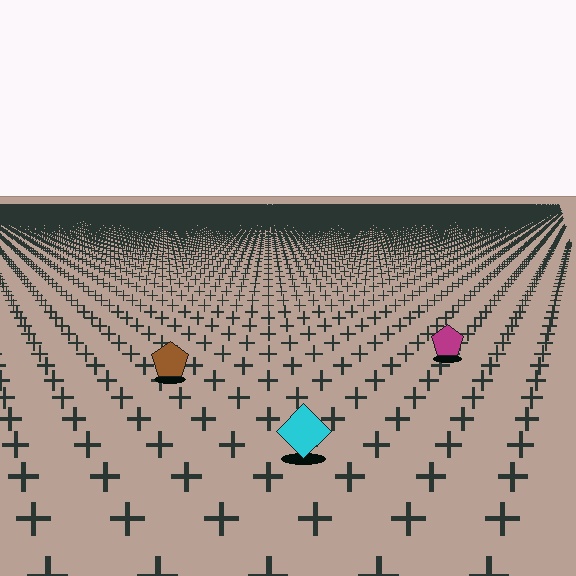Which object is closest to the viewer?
The cyan diamond is closest. The texture marks near it are larger and more spread out.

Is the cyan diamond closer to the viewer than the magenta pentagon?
Yes. The cyan diamond is closer — you can tell from the texture gradient: the ground texture is coarser near it.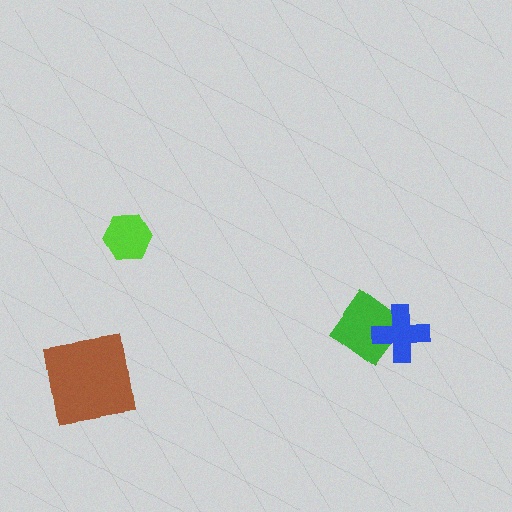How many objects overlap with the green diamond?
1 object overlaps with the green diamond.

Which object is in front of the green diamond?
The blue cross is in front of the green diamond.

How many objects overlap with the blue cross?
1 object overlaps with the blue cross.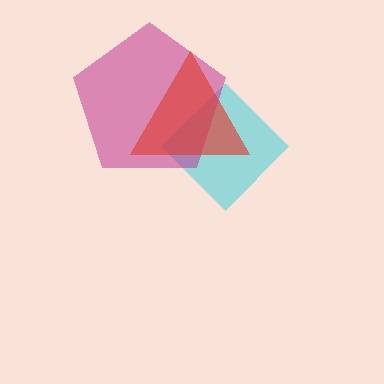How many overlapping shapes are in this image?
There are 3 overlapping shapes in the image.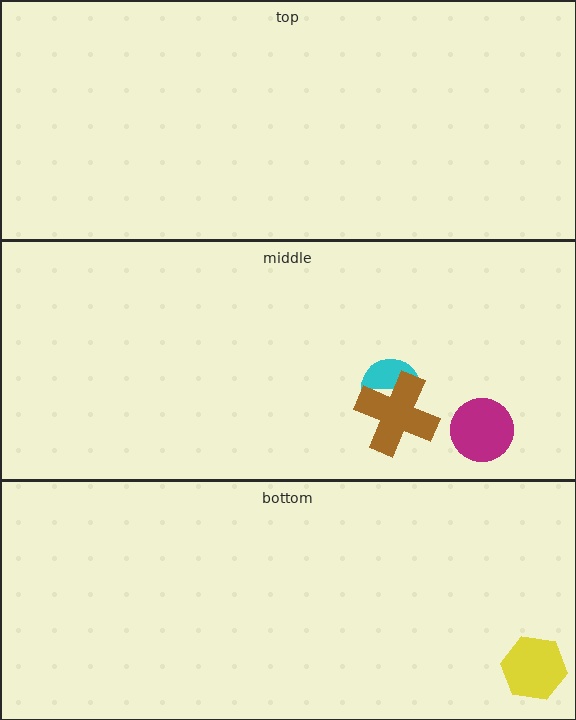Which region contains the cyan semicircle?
The middle region.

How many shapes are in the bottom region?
1.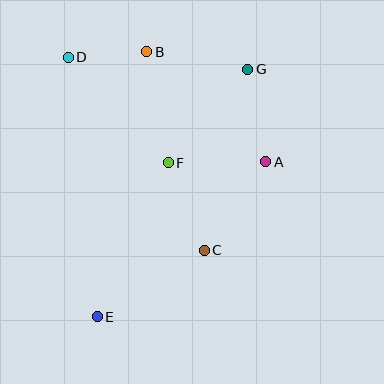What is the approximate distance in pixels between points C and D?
The distance between C and D is approximately 236 pixels.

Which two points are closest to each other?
Points B and D are closest to each other.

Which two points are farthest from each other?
Points E and G are farthest from each other.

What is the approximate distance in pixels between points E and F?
The distance between E and F is approximately 170 pixels.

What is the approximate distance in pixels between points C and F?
The distance between C and F is approximately 95 pixels.